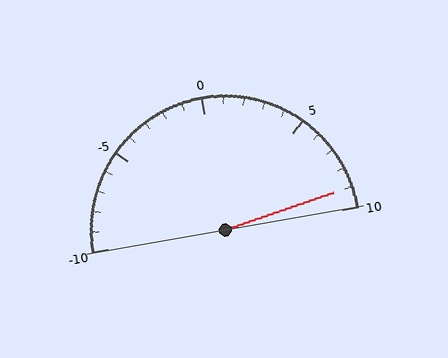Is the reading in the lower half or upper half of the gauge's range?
The reading is in the upper half of the range (-10 to 10).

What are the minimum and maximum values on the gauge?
The gauge ranges from -10 to 10.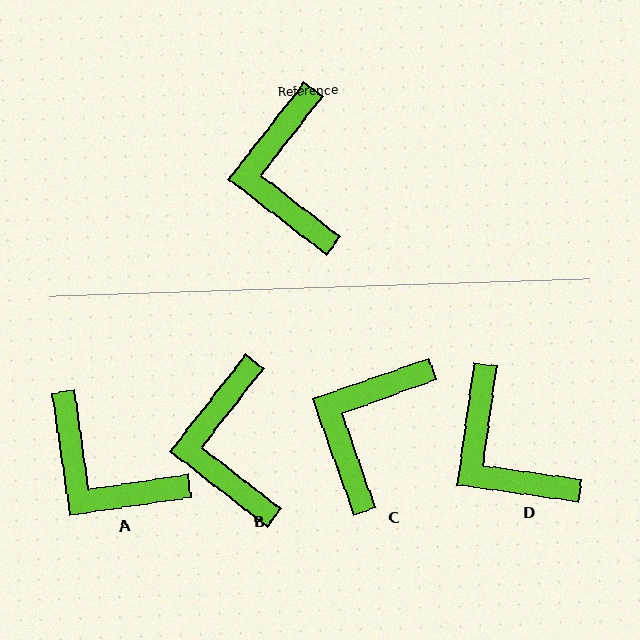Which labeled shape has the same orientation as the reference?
B.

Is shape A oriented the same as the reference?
No, it is off by about 46 degrees.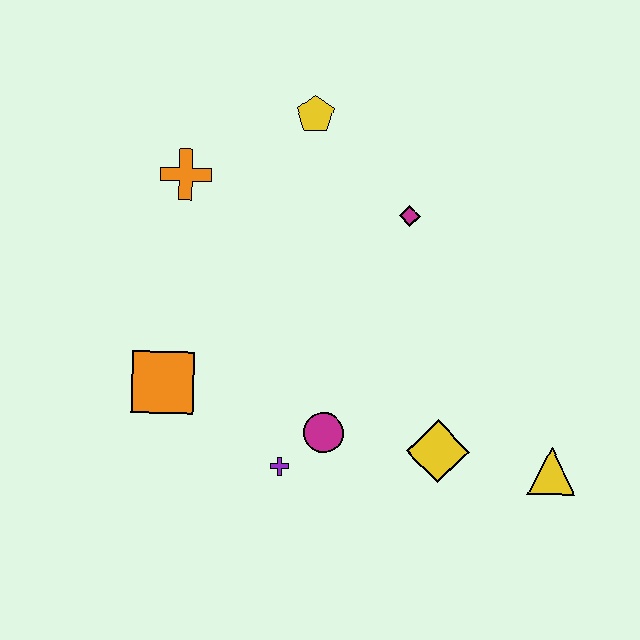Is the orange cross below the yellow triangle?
No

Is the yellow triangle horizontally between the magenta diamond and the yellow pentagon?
No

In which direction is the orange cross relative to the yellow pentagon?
The orange cross is to the left of the yellow pentagon.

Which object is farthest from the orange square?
The yellow triangle is farthest from the orange square.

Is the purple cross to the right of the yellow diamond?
No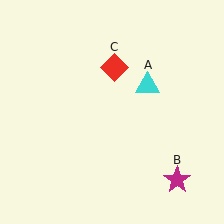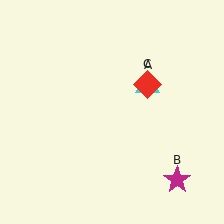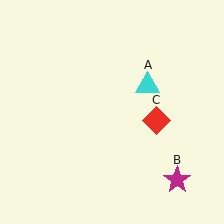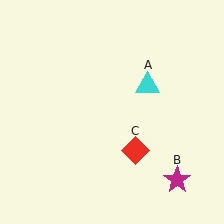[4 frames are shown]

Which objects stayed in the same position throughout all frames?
Cyan triangle (object A) and magenta star (object B) remained stationary.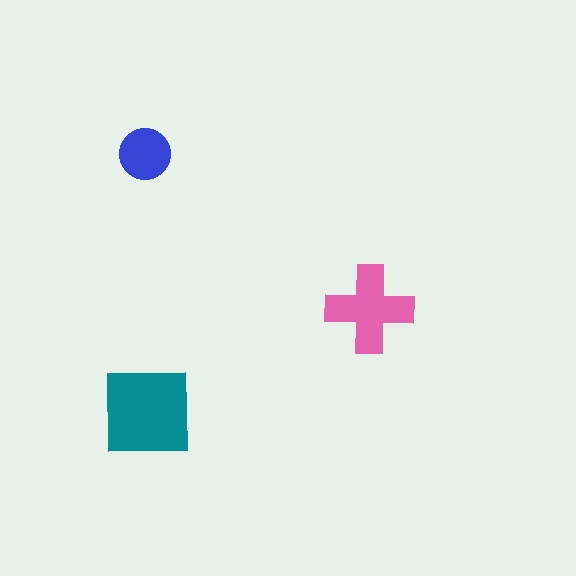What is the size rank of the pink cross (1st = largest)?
2nd.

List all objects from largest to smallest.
The teal square, the pink cross, the blue circle.